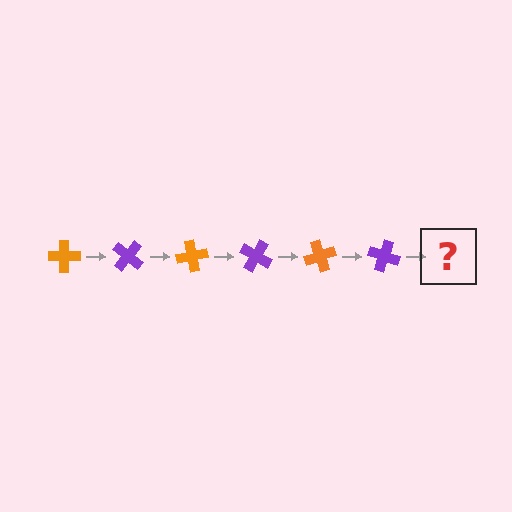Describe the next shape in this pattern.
It should be an orange cross, rotated 240 degrees from the start.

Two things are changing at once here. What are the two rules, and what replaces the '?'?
The two rules are that it rotates 40 degrees each step and the color cycles through orange and purple. The '?' should be an orange cross, rotated 240 degrees from the start.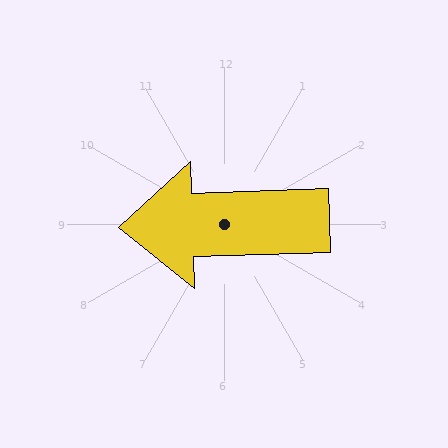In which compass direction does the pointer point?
West.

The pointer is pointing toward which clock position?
Roughly 9 o'clock.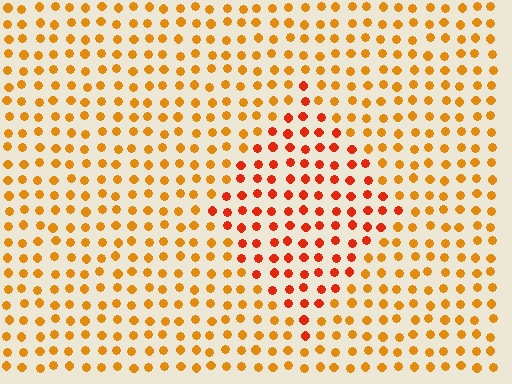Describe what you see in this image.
The image is filled with small orange elements in a uniform arrangement. A diamond-shaped region is visible where the elements are tinted to a slightly different hue, forming a subtle color boundary.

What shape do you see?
I see a diamond.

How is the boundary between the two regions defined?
The boundary is defined purely by a slight shift in hue (about 29 degrees). Spacing, size, and orientation are identical on both sides.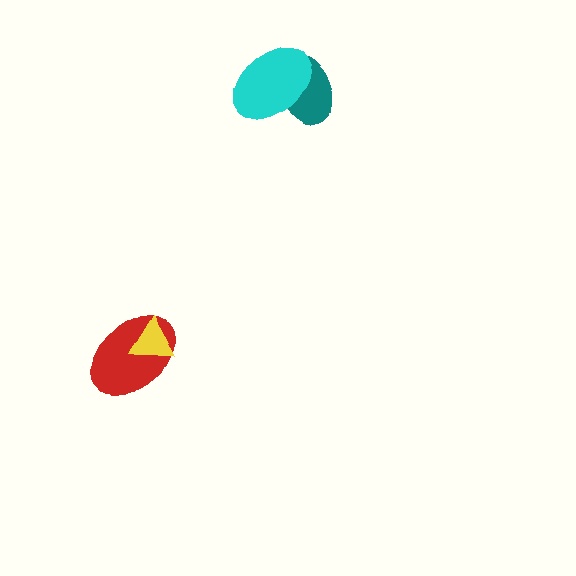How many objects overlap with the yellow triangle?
1 object overlaps with the yellow triangle.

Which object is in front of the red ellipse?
The yellow triangle is in front of the red ellipse.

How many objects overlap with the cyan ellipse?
1 object overlaps with the cyan ellipse.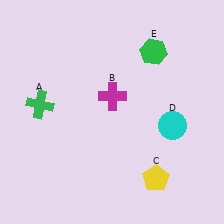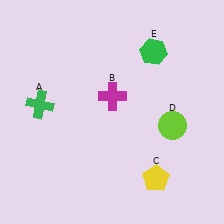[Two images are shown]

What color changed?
The circle (D) changed from cyan in Image 1 to lime in Image 2.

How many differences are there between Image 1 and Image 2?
There is 1 difference between the two images.